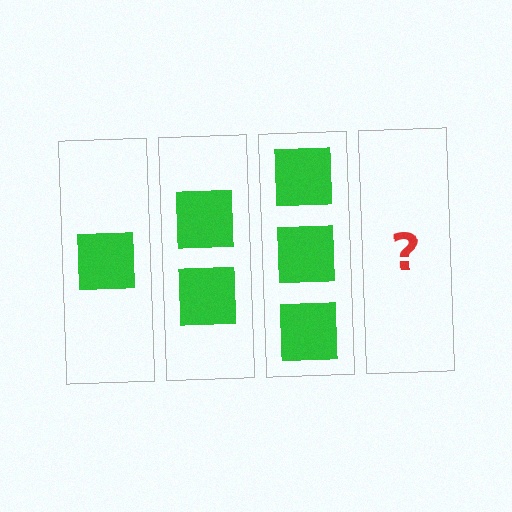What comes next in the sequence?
The next element should be 4 squares.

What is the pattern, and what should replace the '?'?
The pattern is that each step adds one more square. The '?' should be 4 squares.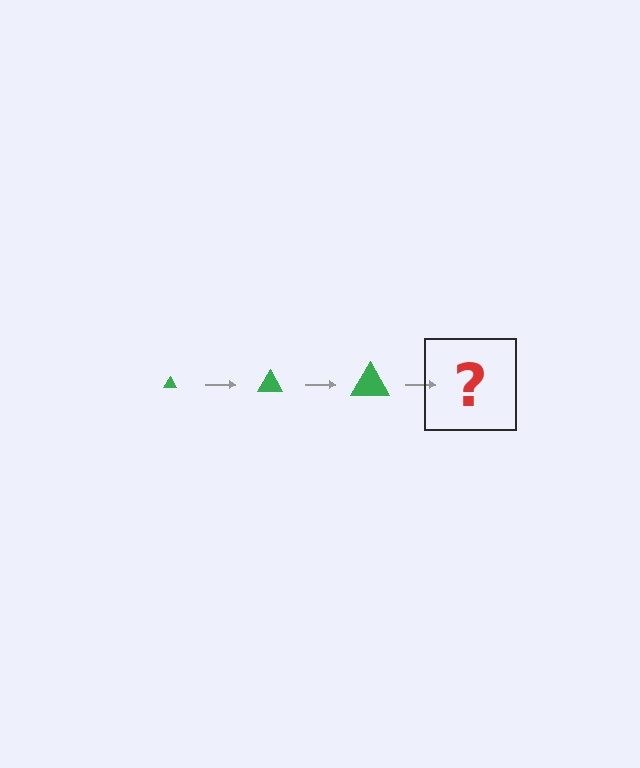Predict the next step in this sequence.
The next step is a green triangle, larger than the previous one.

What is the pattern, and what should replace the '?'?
The pattern is that the triangle gets progressively larger each step. The '?' should be a green triangle, larger than the previous one.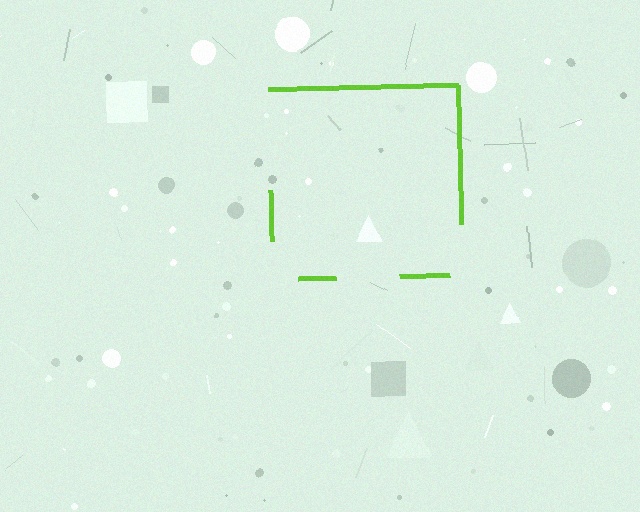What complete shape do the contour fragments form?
The contour fragments form a square.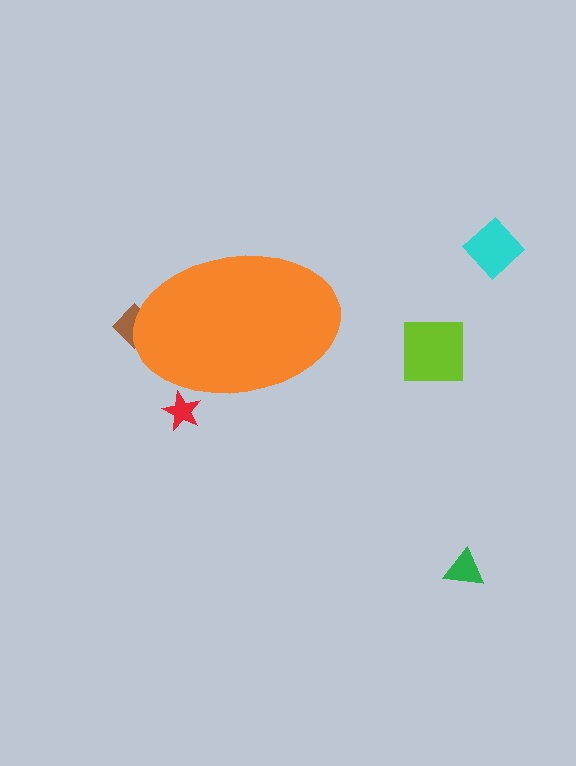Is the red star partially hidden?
Yes, the red star is partially hidden behind the orange ellipse.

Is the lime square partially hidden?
No, the lime square is fully visible.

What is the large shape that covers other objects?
An orange ellipse.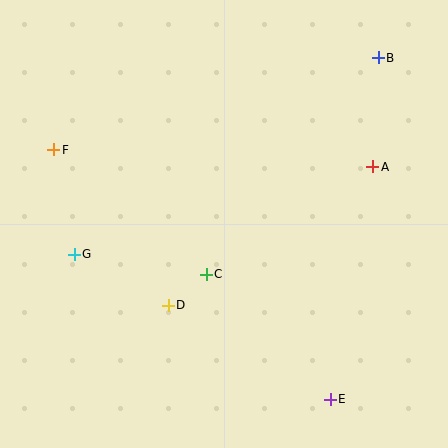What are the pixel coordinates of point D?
Point D is at (168, 305).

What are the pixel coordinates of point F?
Point F is at (54, 150).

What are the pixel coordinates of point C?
Point C is at (206, 274).